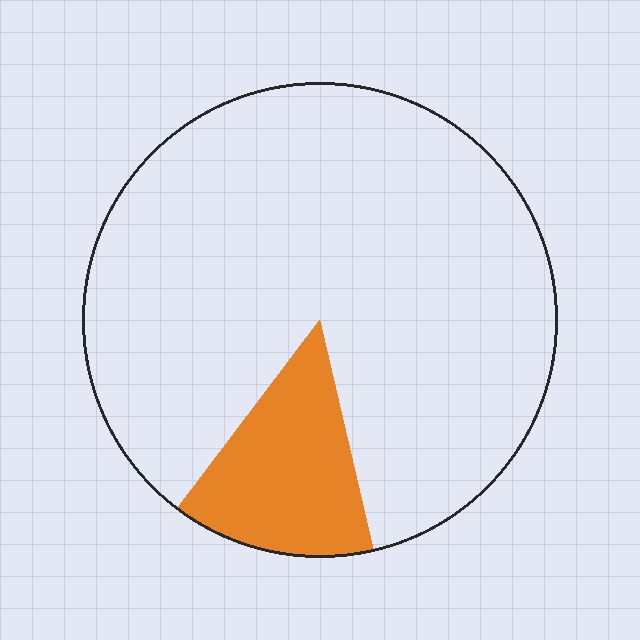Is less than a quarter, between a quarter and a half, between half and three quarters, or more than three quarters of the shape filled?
Less than a quarter.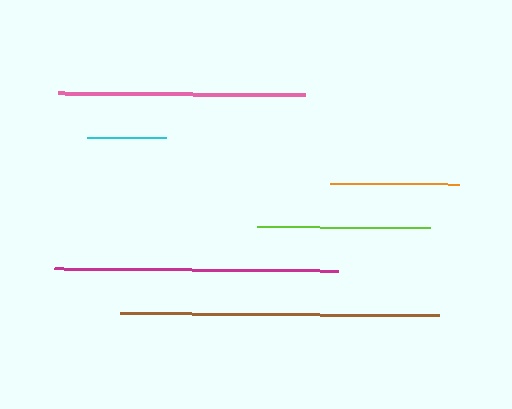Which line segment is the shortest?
The cyan line is the shortest at approximately 79 pixels.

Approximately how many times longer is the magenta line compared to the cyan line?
The magenta line is approximately 3.6 times the length of the cyan line.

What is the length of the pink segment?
The pink segment is approximately 247 pixels long.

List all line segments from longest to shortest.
From longest to shortest: brown, magenta, pink, lime, orange, cyan.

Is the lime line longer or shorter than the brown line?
The brown line is longer than the lime line.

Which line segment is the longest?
The brown line is the longest at approximately 318 pixels.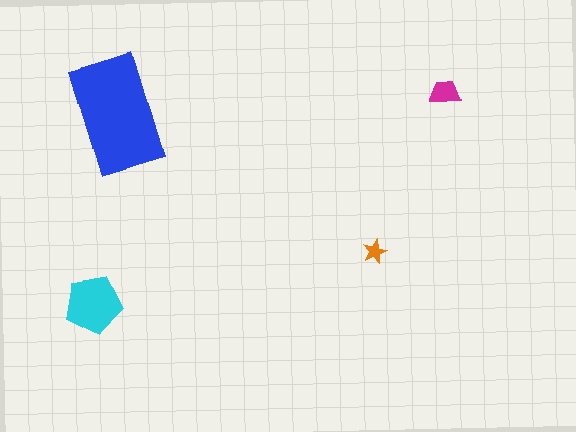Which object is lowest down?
The cyan pentagon is bottommost.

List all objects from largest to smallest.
The blue rectangle, the cyan pentagon, the magenta trapezoid, the orange star.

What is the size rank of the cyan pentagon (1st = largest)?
2nd.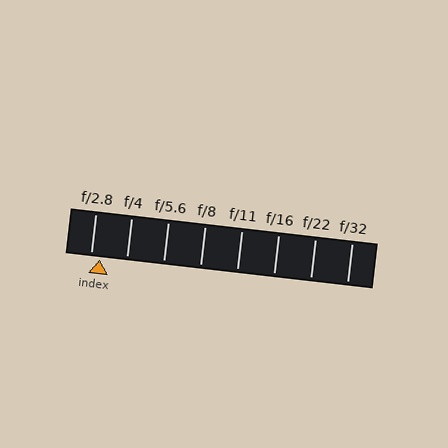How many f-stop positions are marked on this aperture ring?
There are 8 f-stop positions marked.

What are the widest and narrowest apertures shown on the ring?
The widest aperture shown is f/2.8 and the narrowest is f/32.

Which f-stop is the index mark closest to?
The index mark is closest to f/2.8.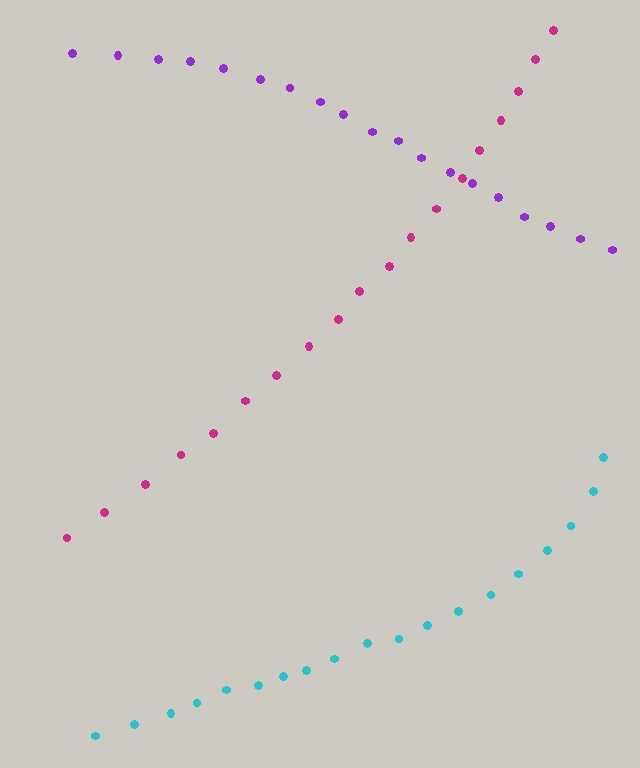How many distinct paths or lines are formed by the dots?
There are 3 distinct paths.